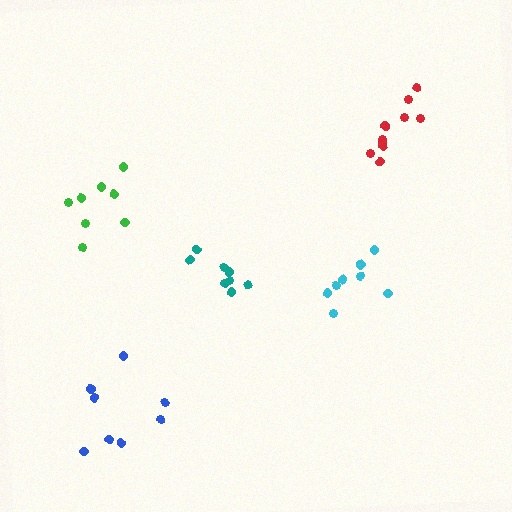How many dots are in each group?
Group 1: 8 dots, Group 2: 10 dots, Group 3: 8 dots, Group 4: 8 dots, Group 5: 8 dots (42 total).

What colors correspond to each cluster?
The clusters are colored: cyan, red, teal, green, blue.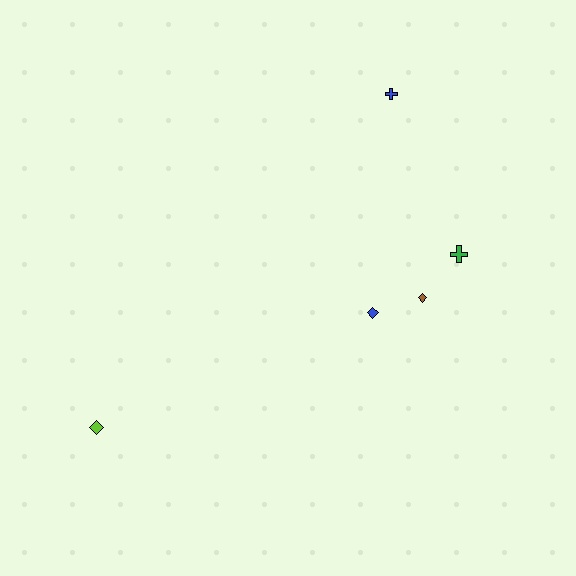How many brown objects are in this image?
There is 1 brown object.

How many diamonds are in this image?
There are 3 diamonds.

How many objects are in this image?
There are 5 objects.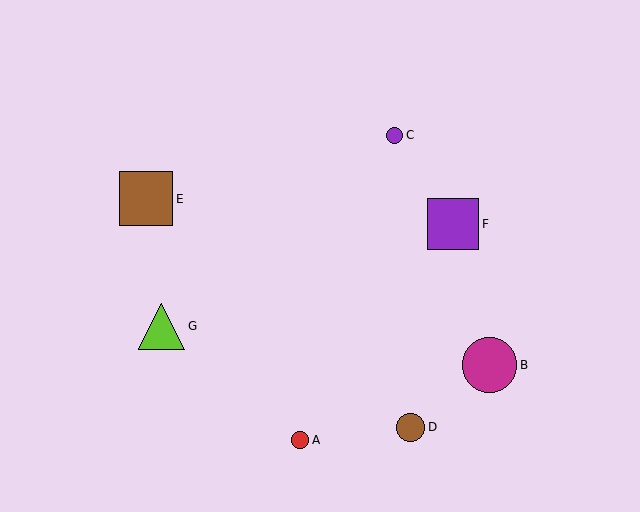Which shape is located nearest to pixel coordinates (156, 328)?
The lime triangle (labeled G) at (162, 326) is nearest to that location.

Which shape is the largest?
The magenta circle (labeled B) is the largest.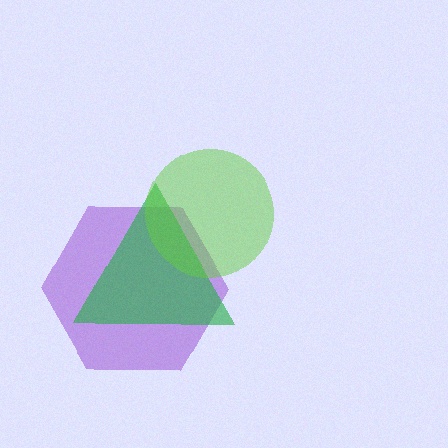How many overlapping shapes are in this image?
There are 3 overlapping shapes in the image.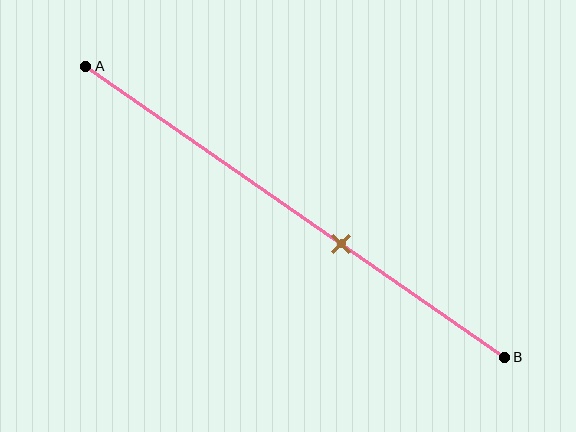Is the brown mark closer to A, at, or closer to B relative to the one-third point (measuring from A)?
The brown mark is closer to point B than the one-third point of segment AB.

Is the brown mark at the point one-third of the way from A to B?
No, the mark is at about 60% from A, not at the 33% one-third point.